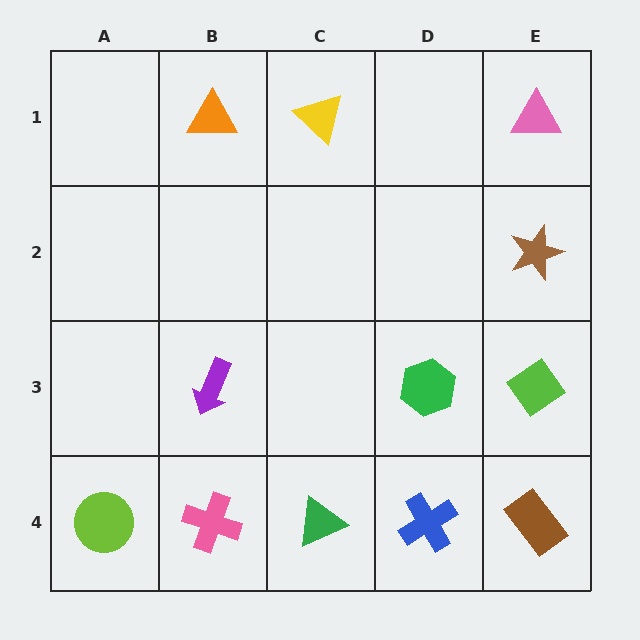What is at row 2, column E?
A brown star.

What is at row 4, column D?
A blue cross.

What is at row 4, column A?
A lime circle.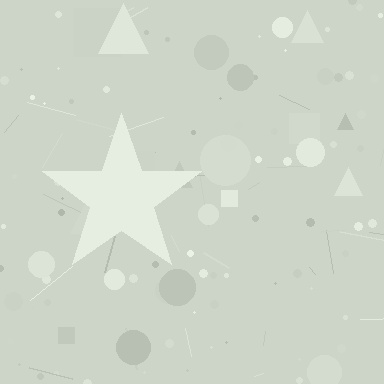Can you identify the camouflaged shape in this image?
The camouflaged shape is a star.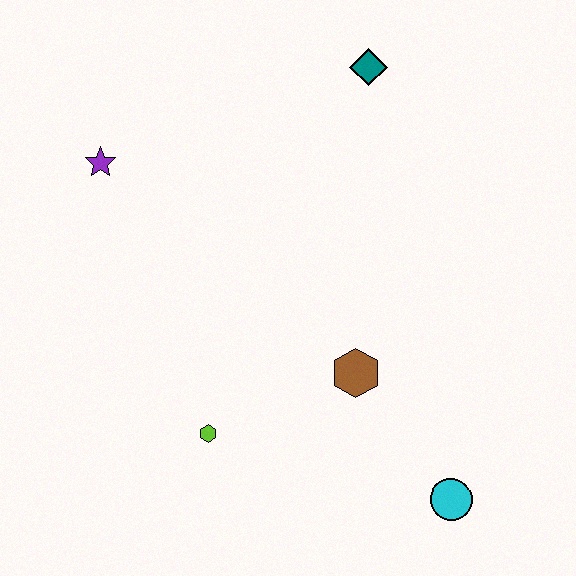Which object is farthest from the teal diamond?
The cyan circle is farthest from the teal diamond.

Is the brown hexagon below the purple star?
Yes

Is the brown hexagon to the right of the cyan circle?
No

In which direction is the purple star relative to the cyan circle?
The purple star is to the left of the cyan circle.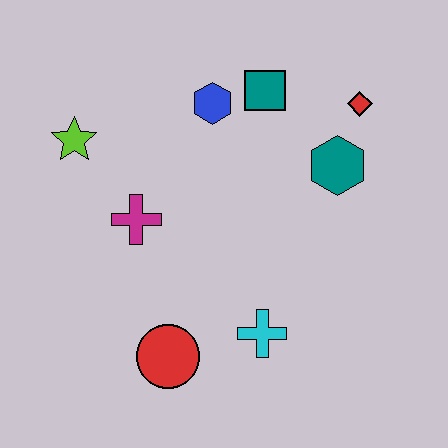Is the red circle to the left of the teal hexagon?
Yes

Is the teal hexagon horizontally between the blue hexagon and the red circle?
No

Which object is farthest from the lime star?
The red diamond is farthest from the lime star.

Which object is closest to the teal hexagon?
The red diamond is closest to the teal hexagon.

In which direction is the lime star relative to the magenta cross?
The lime star is above the magenta cross.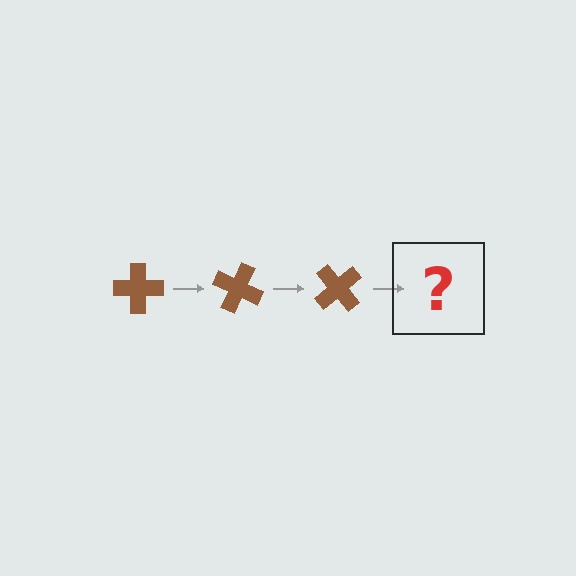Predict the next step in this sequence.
The next step is a brown cross rotated 75 degrees.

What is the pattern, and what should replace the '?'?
The pattern is that the cross rotates 25 degrees each step. The '?' should be a brown cross rotated 75 degrees.